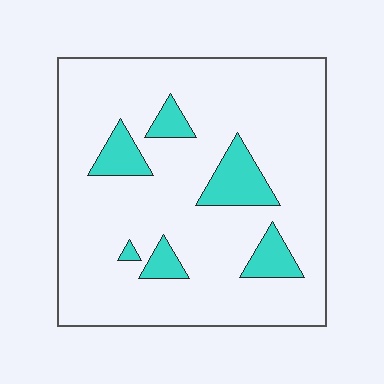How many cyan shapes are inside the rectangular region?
6.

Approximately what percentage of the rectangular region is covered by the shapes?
Approximately 15%.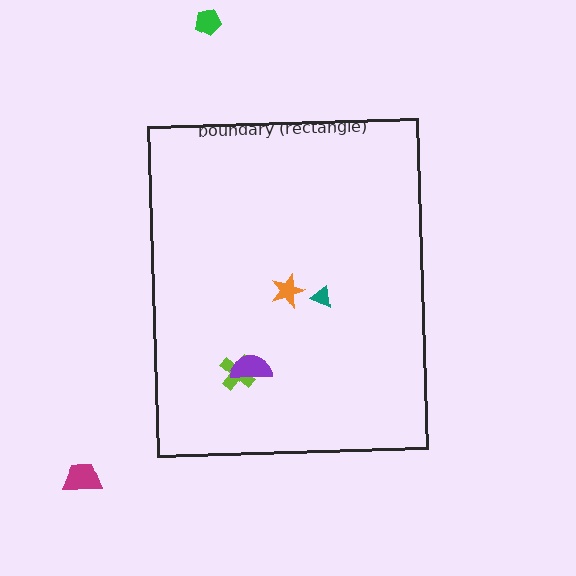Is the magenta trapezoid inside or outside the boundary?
Outside.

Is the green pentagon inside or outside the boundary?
Outside.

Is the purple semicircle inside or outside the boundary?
Inside.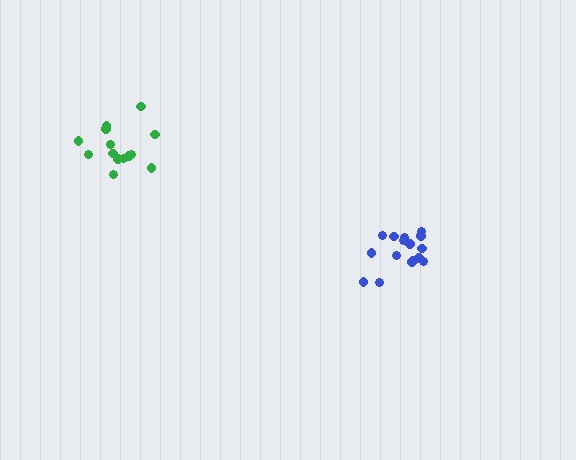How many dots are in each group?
Group 1: 16 dots, Group 2: 14 dots (30 total).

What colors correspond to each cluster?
The clusters are colored: blue, green.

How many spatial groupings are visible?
There are 2 spatial groupings.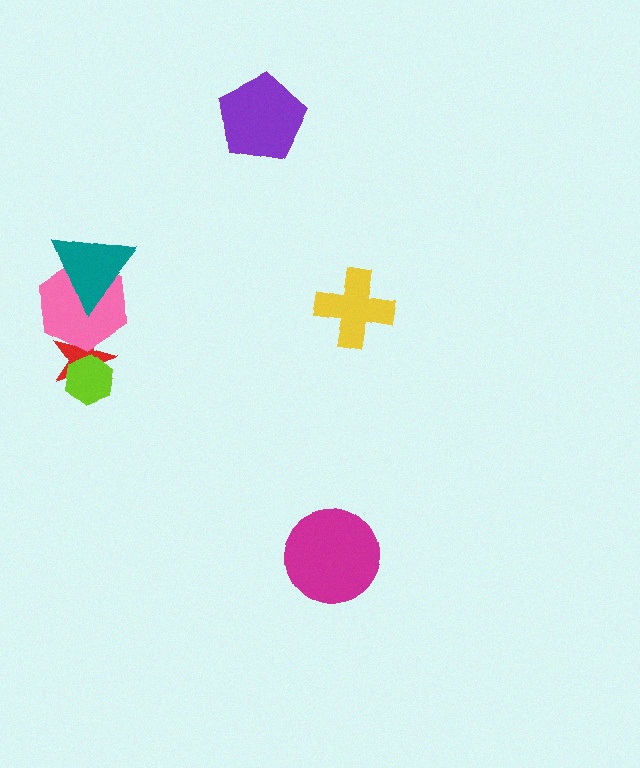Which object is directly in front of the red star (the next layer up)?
The pink hexagon is directly in front of the red star.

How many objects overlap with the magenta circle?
0 objects overlap with the magenta circle.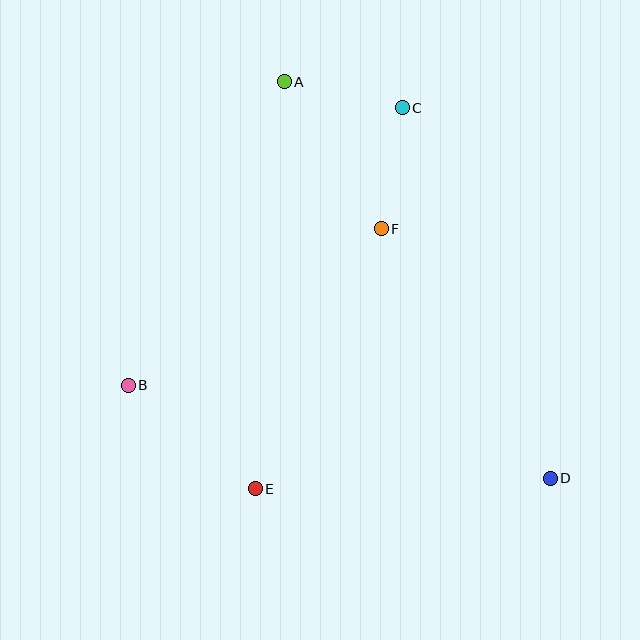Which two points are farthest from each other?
Points A and D are farthest from each other.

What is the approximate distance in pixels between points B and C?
The distance between B and C is approximately 390 pixels.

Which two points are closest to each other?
Points A and C are closest to each other.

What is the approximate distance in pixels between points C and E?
The distance between C and E is approximately 408 pixels.